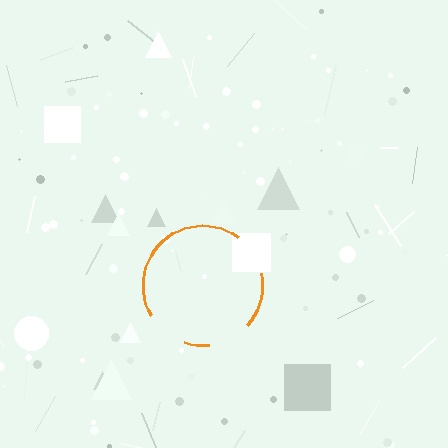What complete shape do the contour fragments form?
The contour fragments form a circle.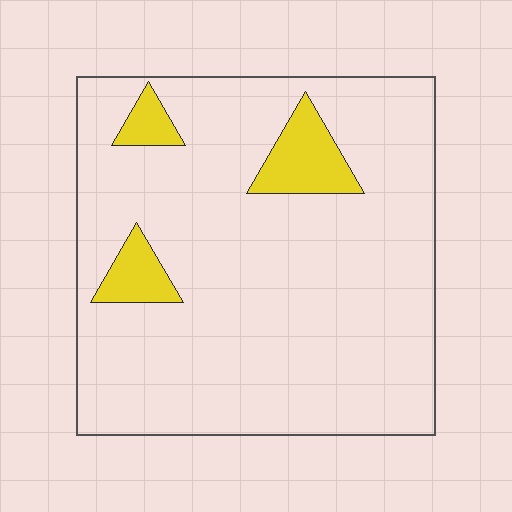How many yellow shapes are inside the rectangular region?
3.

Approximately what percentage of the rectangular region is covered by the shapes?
Approximately 10%.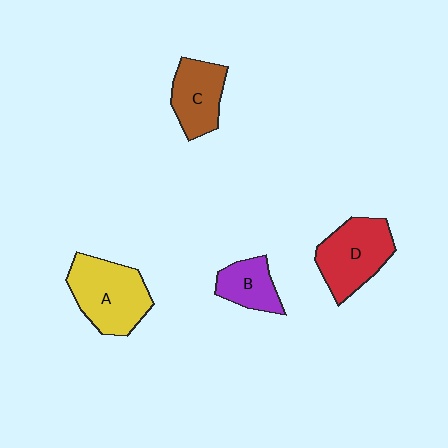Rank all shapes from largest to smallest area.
From largest to smallest: A (yellow), D (red), C (brown), B (purple).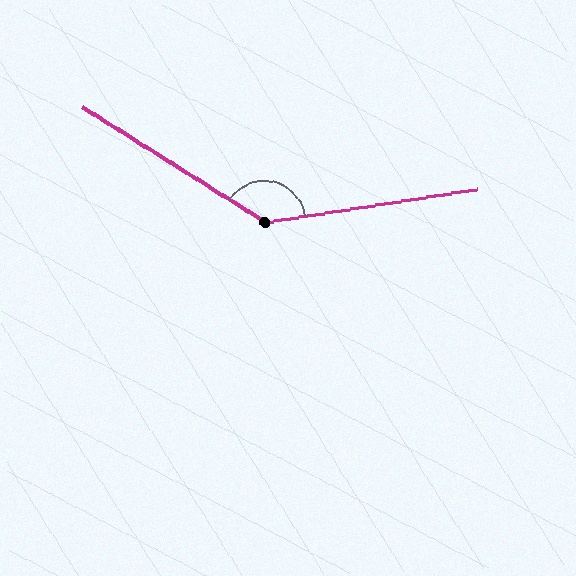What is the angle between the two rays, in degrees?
Approximately 139 degrees.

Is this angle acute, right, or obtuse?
It is obtuse.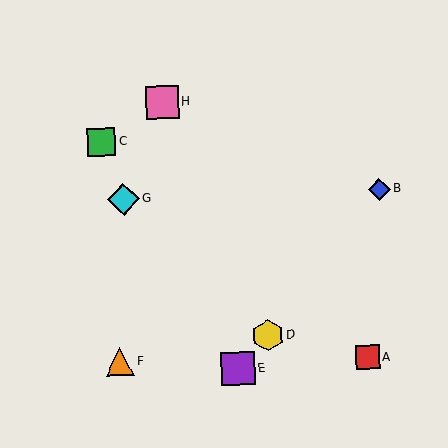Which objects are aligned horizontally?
Objects B, G are aligned horizontally.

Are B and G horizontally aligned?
Yes, both are at y≈189.